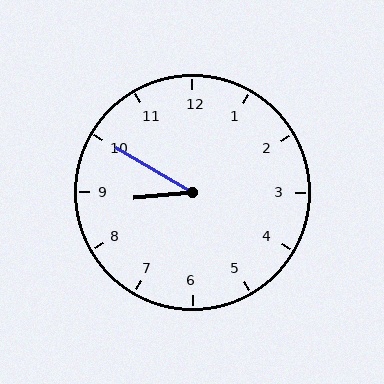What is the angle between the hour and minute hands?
Approximately 35 degrees.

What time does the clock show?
8:50.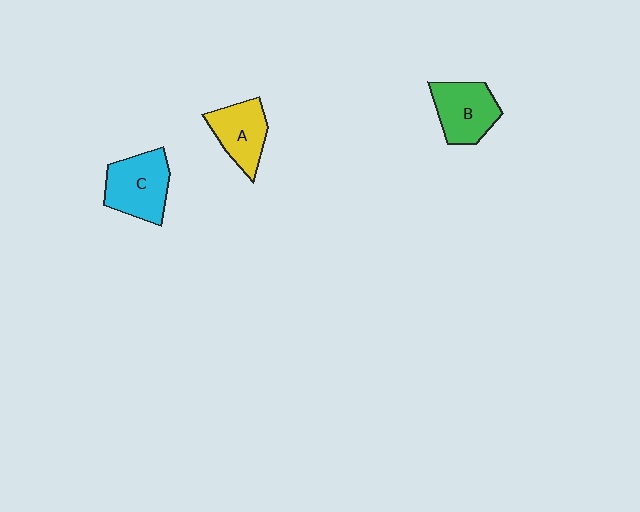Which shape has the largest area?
Shape C (cyan).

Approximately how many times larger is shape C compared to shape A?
Approximately 1.2 times.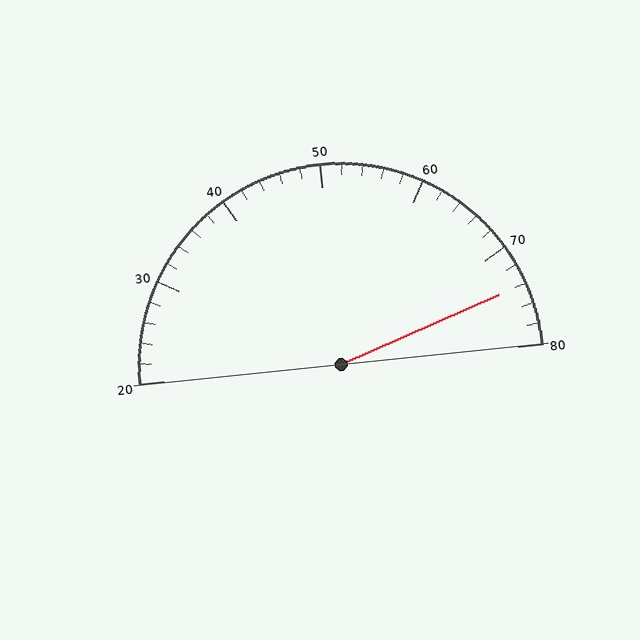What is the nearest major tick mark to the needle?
The nearest major tick mark is 70.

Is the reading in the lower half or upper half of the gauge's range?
The reading is in the upper half of the range (20 to 80).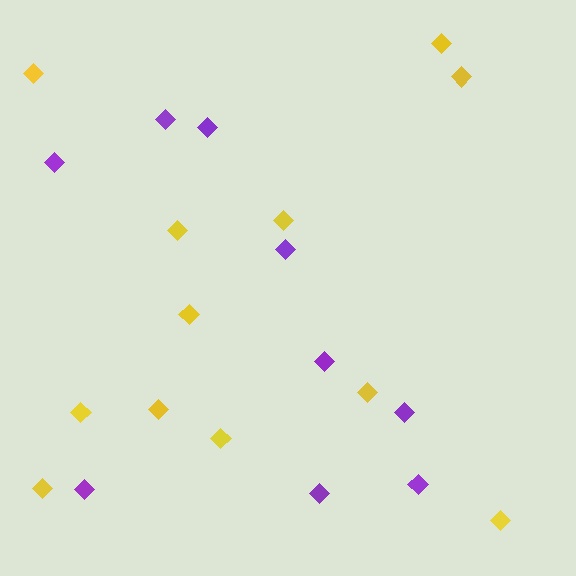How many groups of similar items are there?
There are 2 groups: one group of purple diamonds (9) and one group of yellow diamonds (12).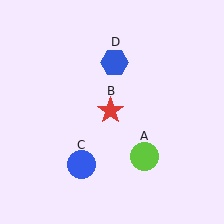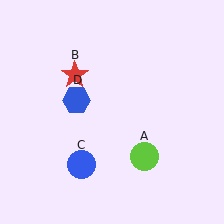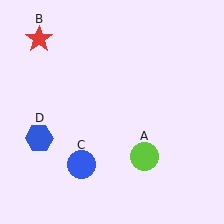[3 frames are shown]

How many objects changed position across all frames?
2 objects changed position: red star (object B), blue hexagon (object D).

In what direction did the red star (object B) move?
The red star (object B) moved up and to the left.